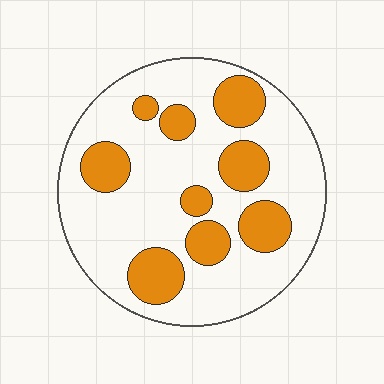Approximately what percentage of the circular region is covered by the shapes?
Approximately 25%.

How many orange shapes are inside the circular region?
9.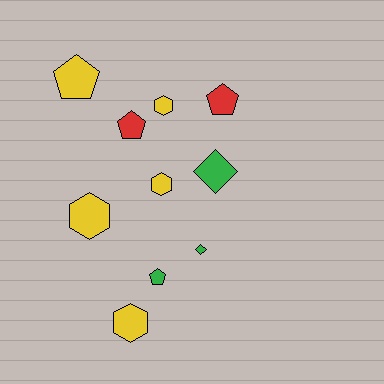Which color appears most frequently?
Yellow, with 5 objects.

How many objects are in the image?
There are 10 objects.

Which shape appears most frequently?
Pentagon, with 4 objects.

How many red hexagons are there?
There are no red hexagons.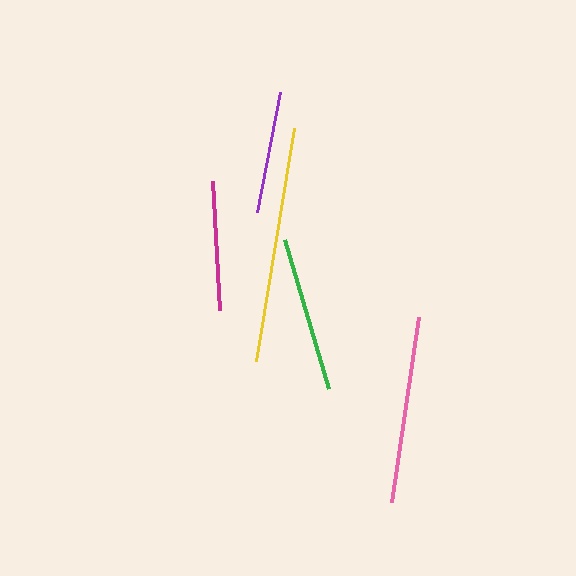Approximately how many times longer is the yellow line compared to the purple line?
The yellow line is approximately 1.9 times the length of the purple line.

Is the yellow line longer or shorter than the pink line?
The yellow line is longer than the pink line.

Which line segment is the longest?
The yellow line is the longest at approximately 236 pixels.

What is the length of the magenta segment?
The magenta segment is approximately 129 pixels long.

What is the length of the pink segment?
The pink segment is approximately 187 pixels long.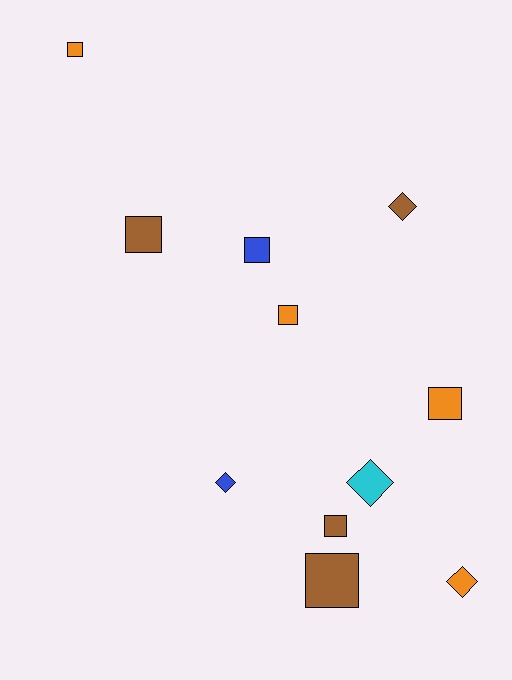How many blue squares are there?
There is 1 blue square.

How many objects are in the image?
There are 11 objects.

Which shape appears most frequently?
Square, with 7 objects.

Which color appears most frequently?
Orange, with 4 objects.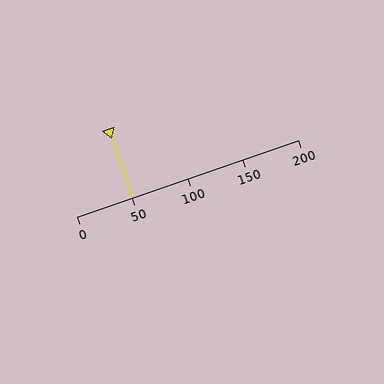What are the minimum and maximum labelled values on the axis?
The axis runs from 0 to 200.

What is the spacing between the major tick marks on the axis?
The major ticks are spaced 50 apart.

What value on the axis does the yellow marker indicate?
The marker indicates approximately 50.